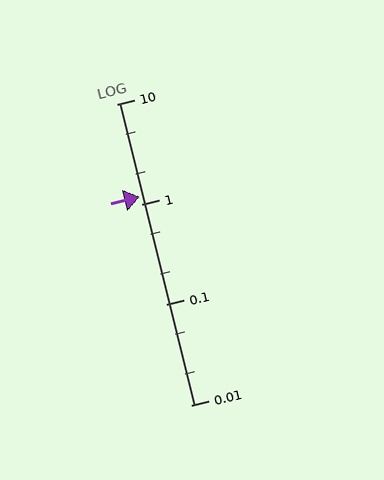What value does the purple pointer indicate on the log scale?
The pointer indicates approximately 1.2.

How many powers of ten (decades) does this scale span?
The scale spans 3 decades, from 0.01 to 10.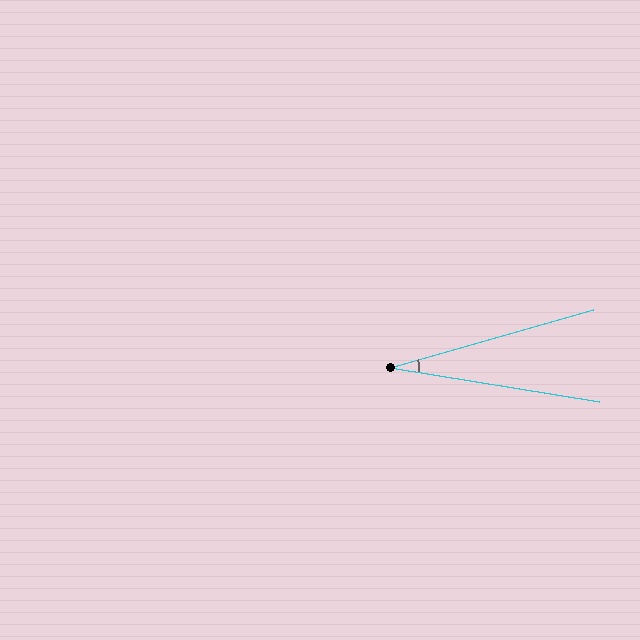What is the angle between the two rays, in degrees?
Approximately 25 degrees.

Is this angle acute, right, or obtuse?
It is acute.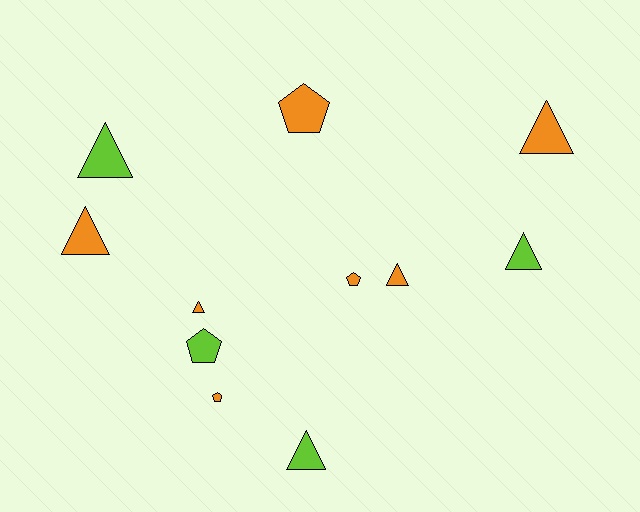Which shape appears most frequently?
Triangle, with 7 objects.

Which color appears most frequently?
Orange, with 7 objects.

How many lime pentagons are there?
There is 1 lime pentagon.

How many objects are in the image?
There are 11 objects.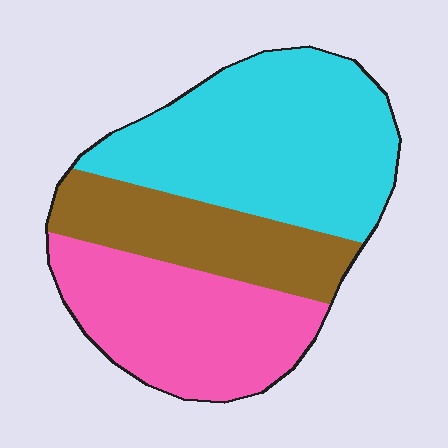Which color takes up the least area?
Brown, at roughly 25%.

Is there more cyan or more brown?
Cyan.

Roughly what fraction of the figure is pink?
Pink takes up about one third (1/3) of the figure.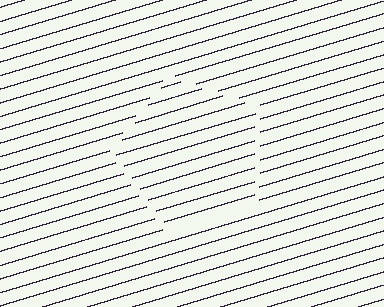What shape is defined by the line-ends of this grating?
An illusory pentagon. The interior of the shape contains the same grating, shifted by half a period — the contour is defined by the phase discontinuity where line-ends from the inner and outer gratings abut.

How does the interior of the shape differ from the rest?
The interior of the shape contains the same grating, shifted by half a period — the contour is defined by the phase discontinuity where line-ends from the inner and outer gratings abut.